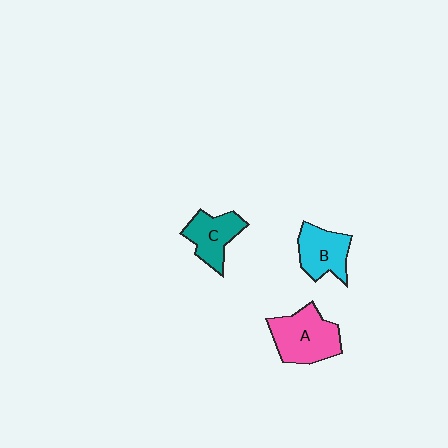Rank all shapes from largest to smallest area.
From largest to smallest: A (pink), B (cyan), C (teal).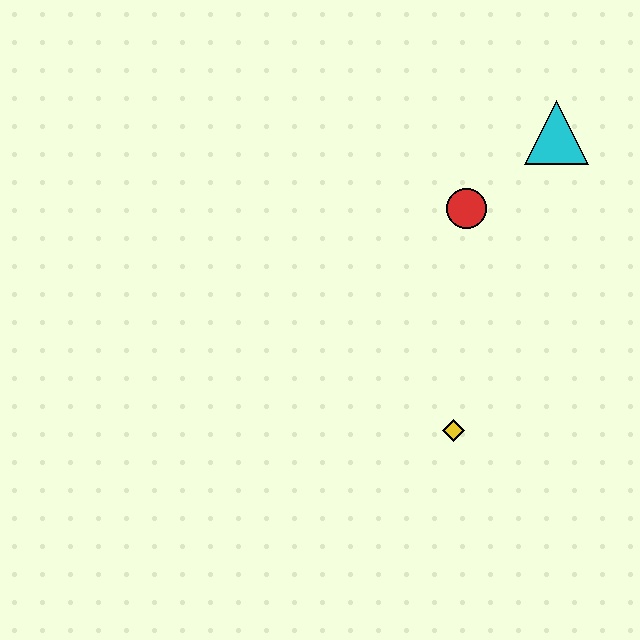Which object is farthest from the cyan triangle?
The yellow diamond is farthest from the cyan triangle.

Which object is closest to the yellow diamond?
The red circle is closest to the yellow diamond.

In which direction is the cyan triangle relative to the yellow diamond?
The cyan triangle is above the yellow diamond.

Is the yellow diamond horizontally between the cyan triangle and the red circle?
No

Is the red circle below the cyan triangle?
Yes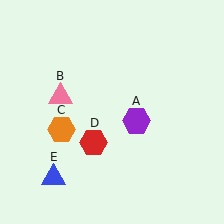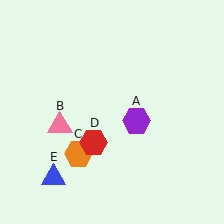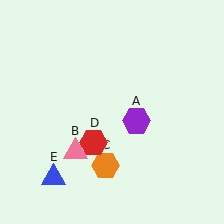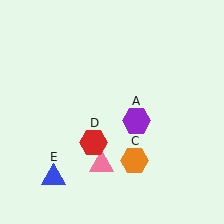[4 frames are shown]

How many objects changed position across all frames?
2 objects changed position: pink triangle (object B), orange hexagon (object C).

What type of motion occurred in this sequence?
The pink triangle (object B), orange hexagon (object C) rotated counterclockwise around the center of the scene.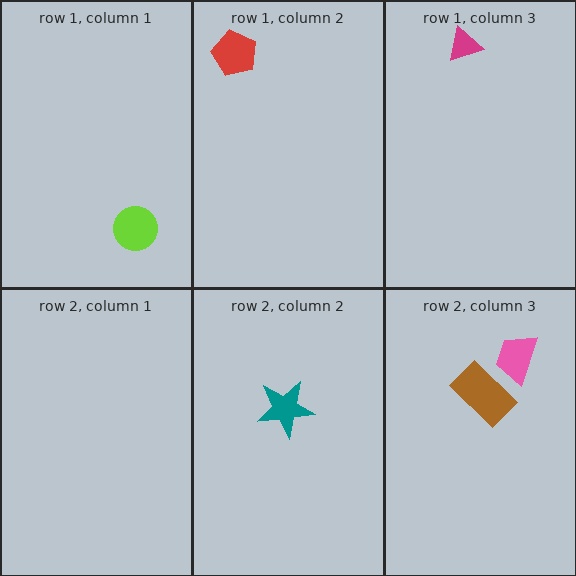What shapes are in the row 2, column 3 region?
The pink trapezoid, the brown rectangle.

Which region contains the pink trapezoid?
The row 2, column 3 region.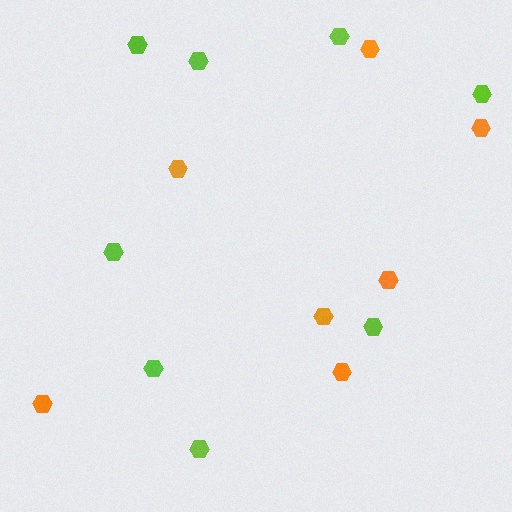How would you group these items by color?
There are 2 groups: one group of orange hexagons (7) and one group of lime hexagons (8).